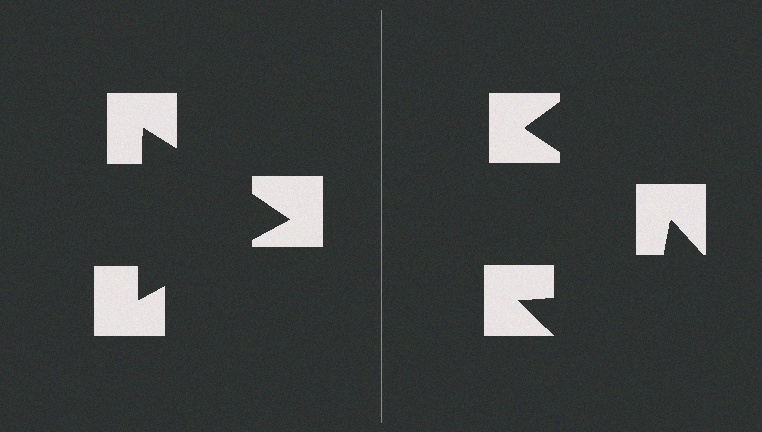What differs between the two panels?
The notched squares are positioned identically on both sides; only the wedge orientations differ. On the left they align to a triangle; on the right they are misaligned.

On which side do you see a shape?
An illusory triangle appears on the left side. On the right side the wedge cuts are rotated, so no coherent shape forms.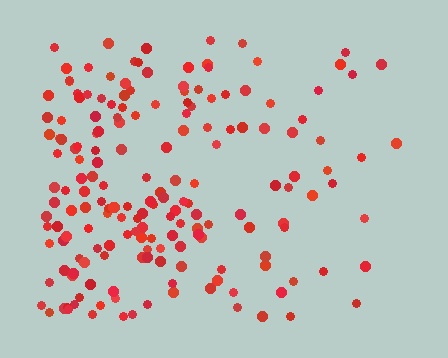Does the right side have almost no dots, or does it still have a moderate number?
Still a moderate number, just noticeably fewer than the left.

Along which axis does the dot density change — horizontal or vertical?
Horizontal.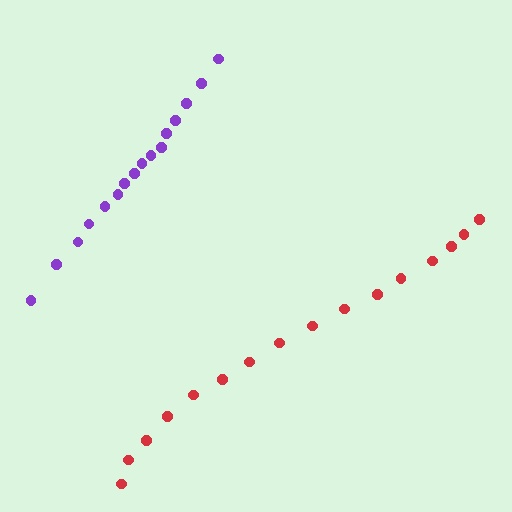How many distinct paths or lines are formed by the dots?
There are 2 distinct paths.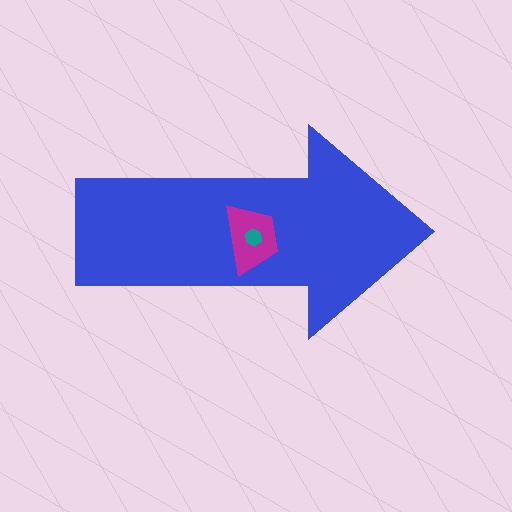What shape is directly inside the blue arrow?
The magenta trapezoid.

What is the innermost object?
The teal hexagon.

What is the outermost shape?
The blue arrow.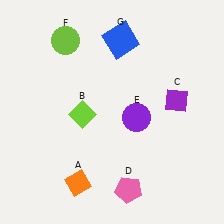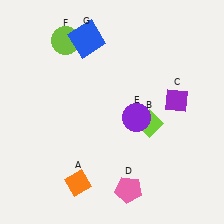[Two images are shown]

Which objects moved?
The objects that moved are: the lime diamond (B), the blue square (G).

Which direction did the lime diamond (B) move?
The lime diamond (B) moved right.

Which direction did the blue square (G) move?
The blue square (G) moved left.